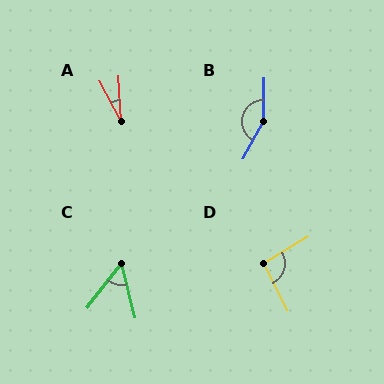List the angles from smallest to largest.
A (25°), C (52°), D (95°), B (152°).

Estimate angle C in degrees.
Approximately 52 degrees.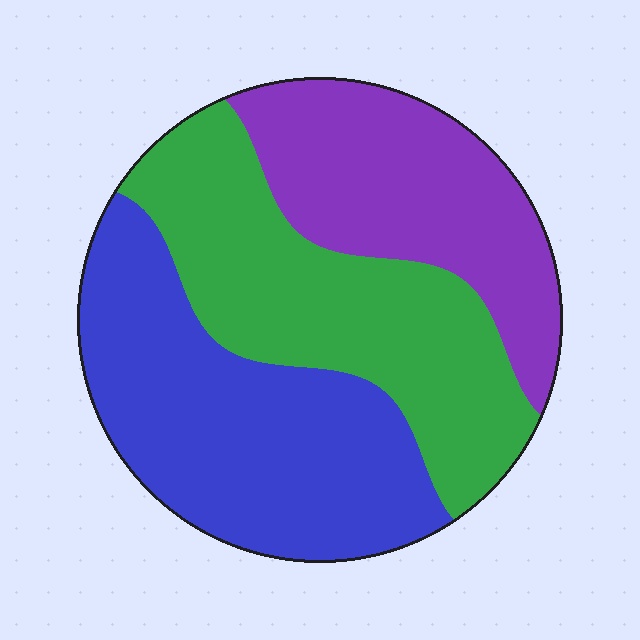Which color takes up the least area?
Purple, at roughly 25%.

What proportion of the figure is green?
Green takes up about one third (1/3) of the figure.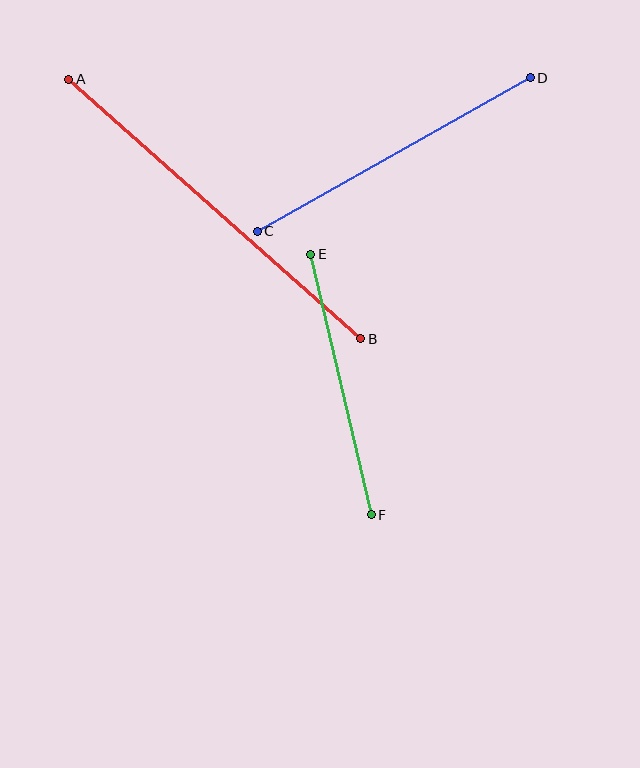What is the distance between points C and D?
The distance is approximately 313 pixels.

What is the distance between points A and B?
The distance is approximately 391 pixels.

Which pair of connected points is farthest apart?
Points A and B are farthest apart.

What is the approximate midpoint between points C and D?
The midpoint is at approximately (394, 155) pixels.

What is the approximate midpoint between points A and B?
The midpoint is at approximately (215, 209) pixels.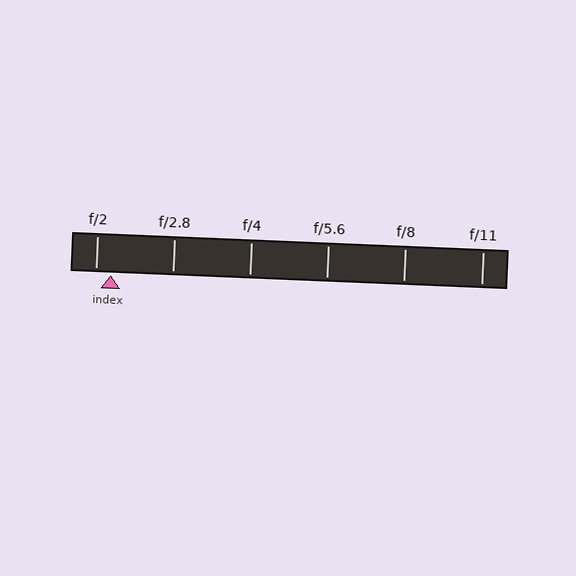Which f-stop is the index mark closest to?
The index mark is closest to f/2.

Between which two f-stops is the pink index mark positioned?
The index mark is between f/2 and f/2.8.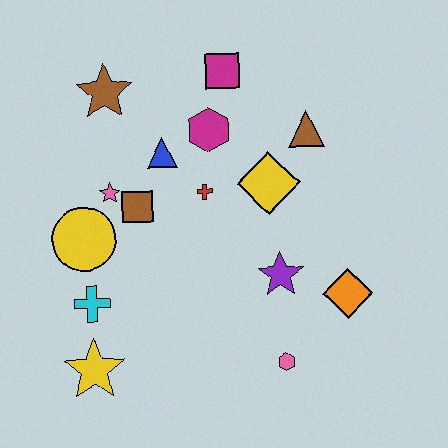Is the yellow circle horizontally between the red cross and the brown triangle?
No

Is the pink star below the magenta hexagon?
Yes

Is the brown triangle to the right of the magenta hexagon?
Yes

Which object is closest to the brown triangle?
The yellow diamond is closest to the brown triangle.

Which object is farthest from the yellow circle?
The orange diamond is farthest from the yellow circle.